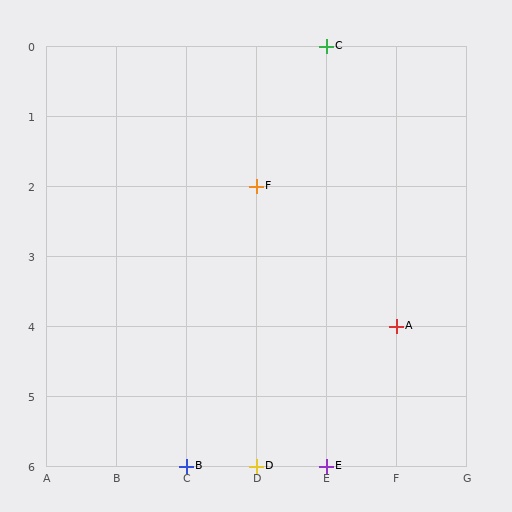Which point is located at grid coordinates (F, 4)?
Point A is at (F, 4).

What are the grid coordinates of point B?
Point B is at grid coordinates (C, 6).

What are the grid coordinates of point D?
Point D is at grid coordinates (D, 6).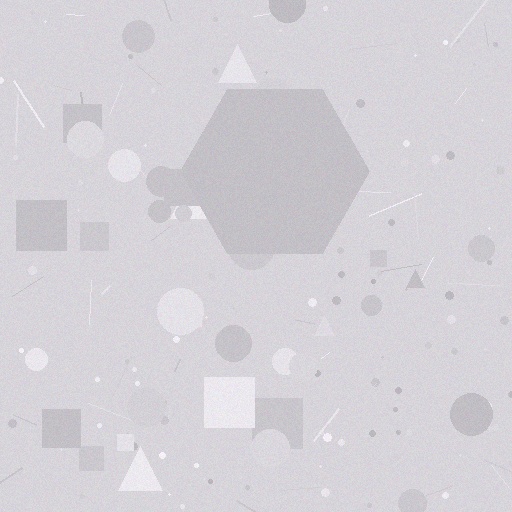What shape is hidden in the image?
A hexagon is hidden in the image.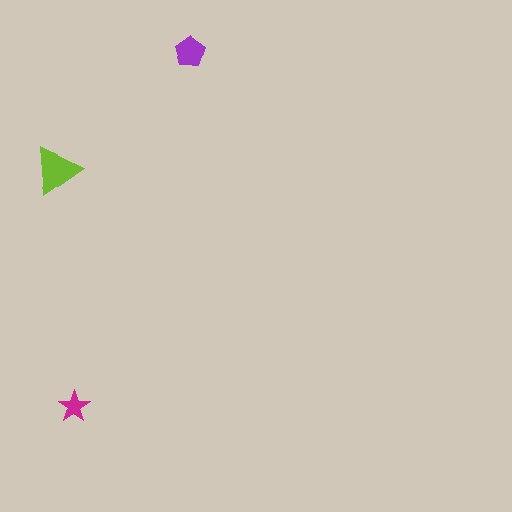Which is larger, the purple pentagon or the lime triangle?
The lime triangle.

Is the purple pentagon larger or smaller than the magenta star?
Larger.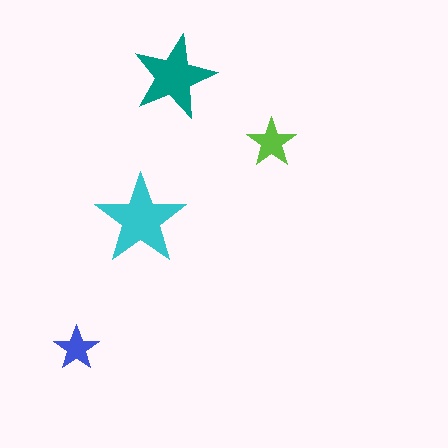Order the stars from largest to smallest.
the cyan one, the teal one, the lime one, the blue one.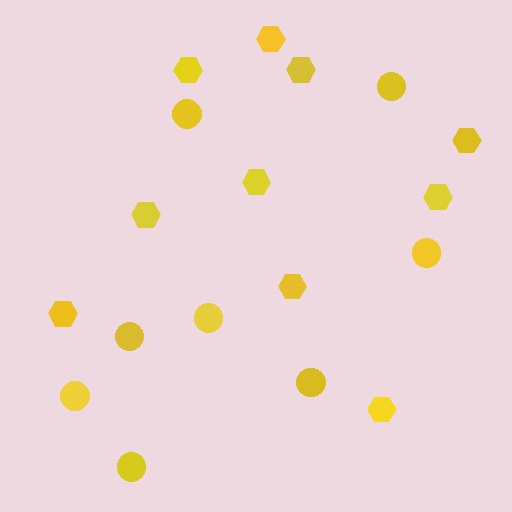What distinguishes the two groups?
There are 2 groups: one group of hexagons (10) and one group of circles (8).